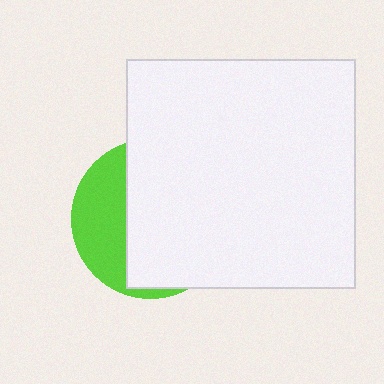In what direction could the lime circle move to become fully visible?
The lime circle could move left. That would shift it out from behind the white square entirely.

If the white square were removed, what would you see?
You would see the complete lime circle.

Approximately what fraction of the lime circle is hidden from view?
Roughly 67% of the lime circle is hidden behind the white square.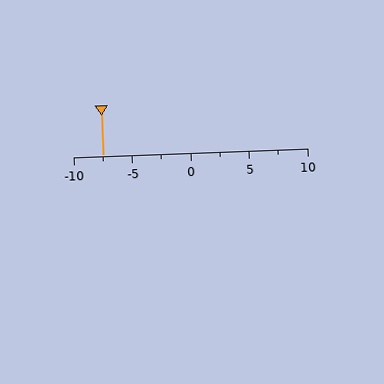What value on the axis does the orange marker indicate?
The marker indicates approximately -7.5.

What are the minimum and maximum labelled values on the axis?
The axis runs from -10 to 10.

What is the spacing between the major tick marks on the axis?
The major ticks are spaced 5 apart.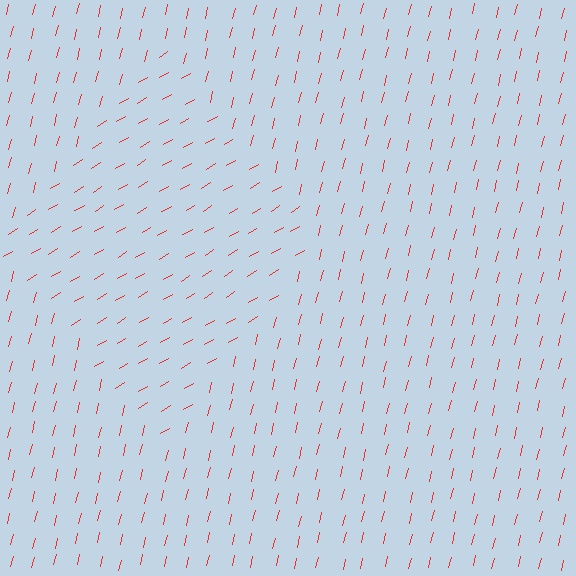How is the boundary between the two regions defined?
The boundary is defined purely by a change in line orientation (approximately 45 degrees difference). All lines are the same color and thickness.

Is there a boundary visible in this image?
Yes, there is a texture boundary formed by a change in line orientation.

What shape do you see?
I see a diamond.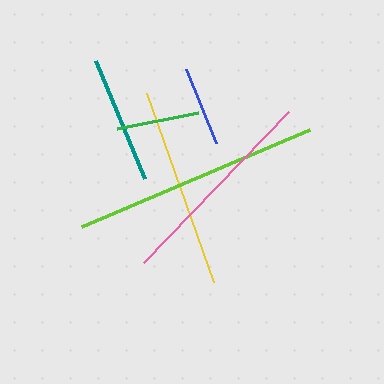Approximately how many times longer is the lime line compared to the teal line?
The lime line is approximately 1.9 times the length of the teal line.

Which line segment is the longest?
The lime line is the longest at approximately 248 pixels.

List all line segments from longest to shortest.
From longest to shortest: lime, pink, yellow, teal, green, blue.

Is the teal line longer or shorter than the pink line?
The pink line is longer than the teal line.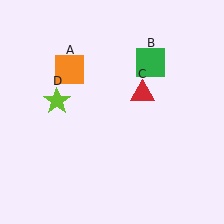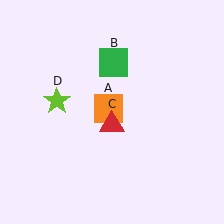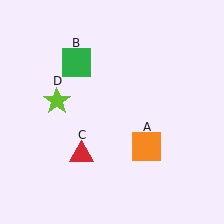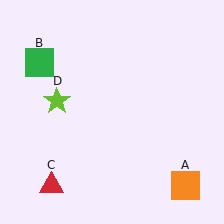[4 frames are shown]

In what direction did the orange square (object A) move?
The orange square (object A) moved down and to the right.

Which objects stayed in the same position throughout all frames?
Lime star (object D) remained stationary.